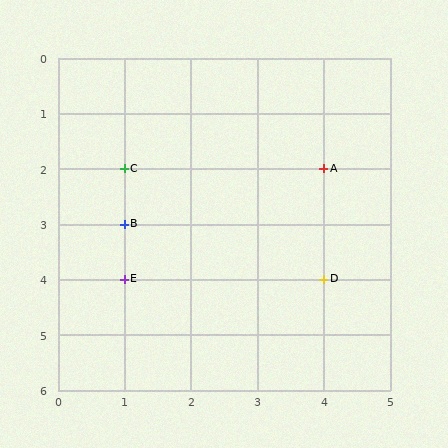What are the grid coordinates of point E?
Point E is at grid coordinates (1, 4).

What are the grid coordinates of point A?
Point A is at grid coordinates (4, 2).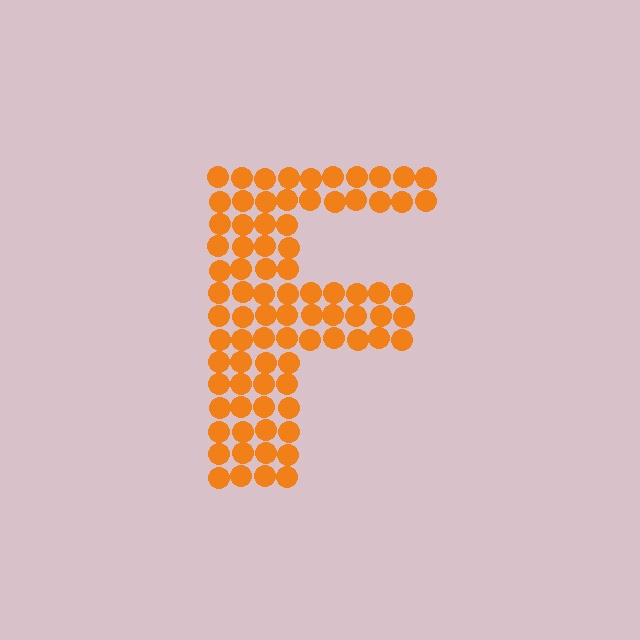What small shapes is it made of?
It is made of small circles.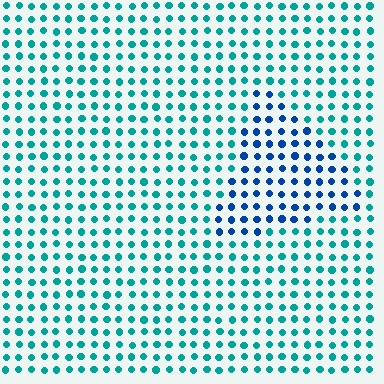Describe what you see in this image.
The image is filled with small teal elements in a uniform arrangement. A triangle-shaped region is visible where the elements are tinted to a slightly different hue, forming a subtle color boundary.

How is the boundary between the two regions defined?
The boundary is defined purely by a slight shift in hue (about 40 degrees). Spacing, size, and orientation are identical on both sides.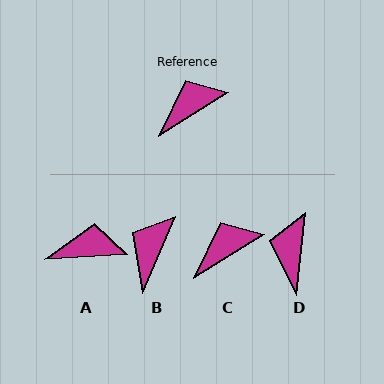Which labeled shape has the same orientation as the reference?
C.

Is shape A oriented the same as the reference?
No, it is off by about 28 degrees.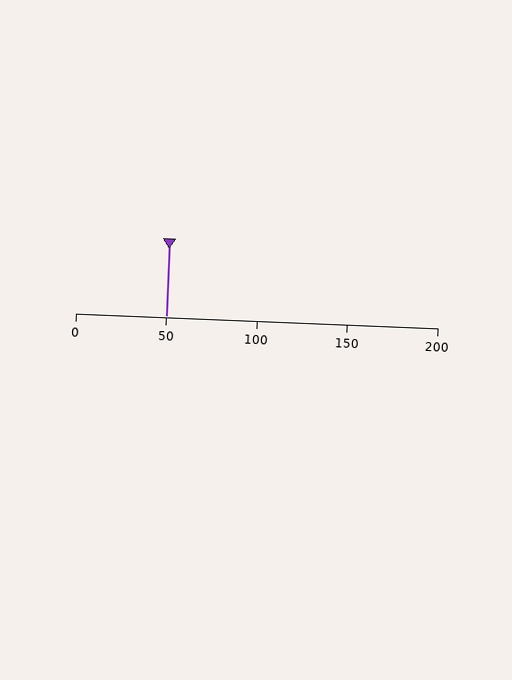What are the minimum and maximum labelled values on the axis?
The axis runs from 0 to 200.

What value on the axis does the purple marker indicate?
The marker indicates approximately 50.